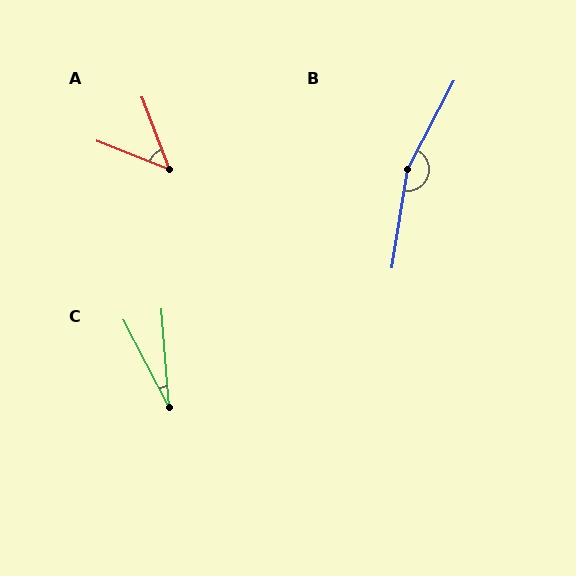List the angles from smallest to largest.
C (23°), A (48°), B (161°).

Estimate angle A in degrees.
Approximately 48 degrees.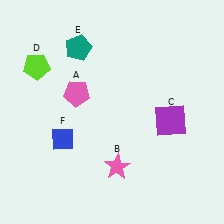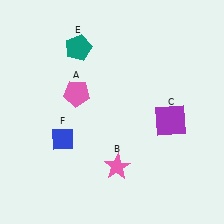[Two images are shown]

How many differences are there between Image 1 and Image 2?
There is 1 difference between the two images.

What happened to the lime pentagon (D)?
The lime pentagon (D) was removed in Image 2. It was in the top-left area of Image 1.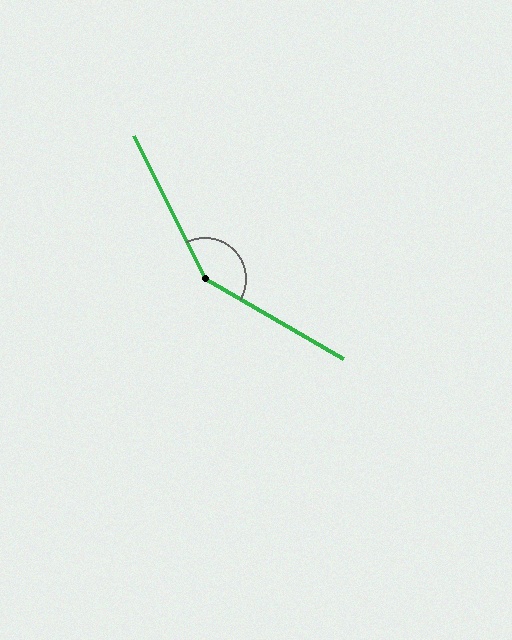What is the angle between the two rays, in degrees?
Approximately 147 degrees.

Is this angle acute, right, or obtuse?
It is obtuse.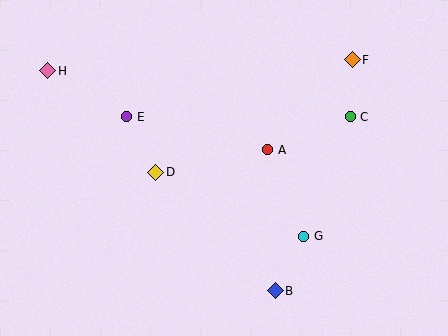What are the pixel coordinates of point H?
Point H is at (48, 71).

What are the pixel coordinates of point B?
Point B is at (275, 291).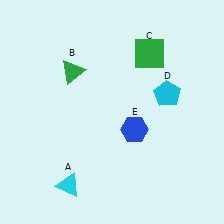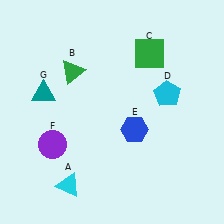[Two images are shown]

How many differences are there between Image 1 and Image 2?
There are 2 differences between the two images.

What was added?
A purple circle (F), a teal triangle (G) were added in Image 2.